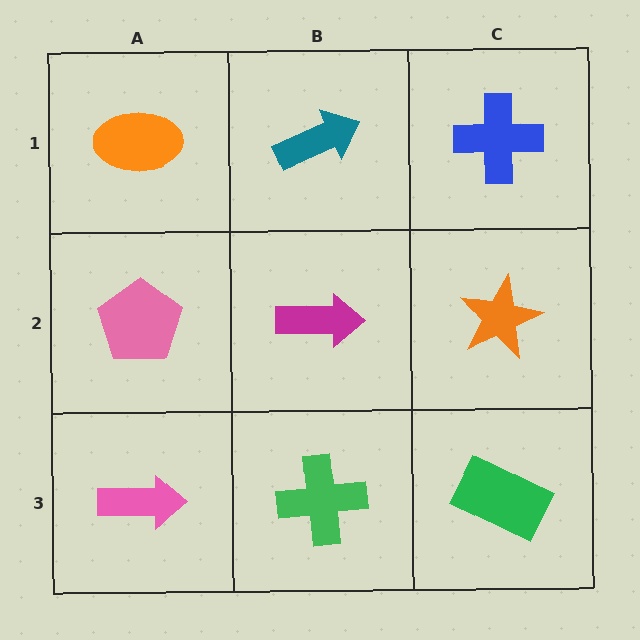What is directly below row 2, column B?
A green cross.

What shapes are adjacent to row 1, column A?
A pink pentagon (row 2, column A), a teal arrow (row 1, column B).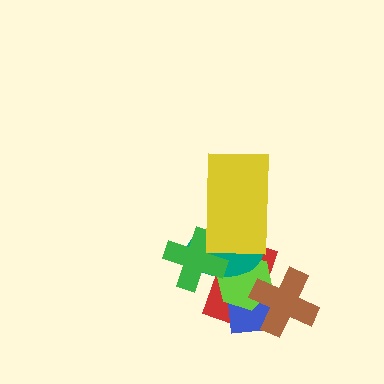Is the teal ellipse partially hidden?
Yes, it is partially covered by another shape.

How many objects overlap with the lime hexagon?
5 objects overlap with the lime hexagon.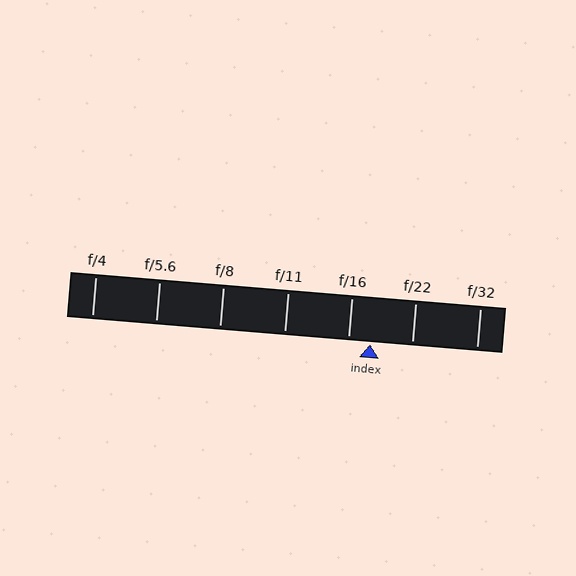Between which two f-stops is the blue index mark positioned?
The index mark is between f/16 and f/22.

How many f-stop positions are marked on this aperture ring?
There are 7 f-stop positions marked.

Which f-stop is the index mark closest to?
The index mark is closest to f/16.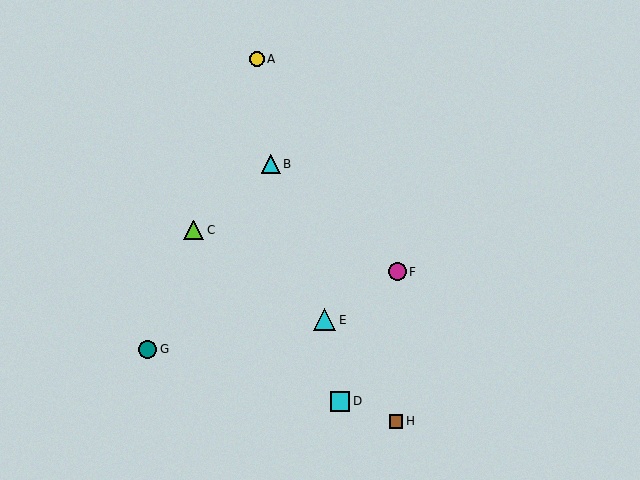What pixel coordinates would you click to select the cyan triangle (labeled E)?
Click at (325, 320) to select the cyan triangle E.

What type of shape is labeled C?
Shape C is a lime triangle.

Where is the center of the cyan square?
The center of the cyan square is at (340, 401).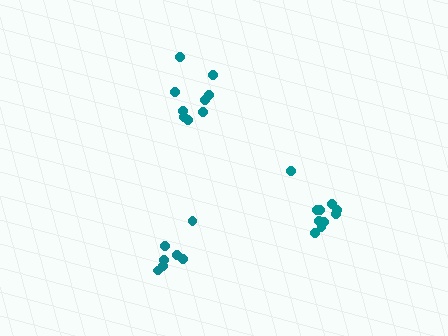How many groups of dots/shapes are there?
There are 3 groups.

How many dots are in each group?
Group 1: 10 dots, Group 2: 9 dots, Group 3: 7 dots (26 total).